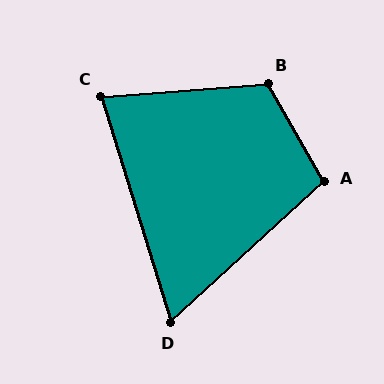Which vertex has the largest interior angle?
B, at approximately 115 degrees.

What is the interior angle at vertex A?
Approximately 103 degrees (obtuse).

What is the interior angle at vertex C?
Approximately 77 degrees (acute).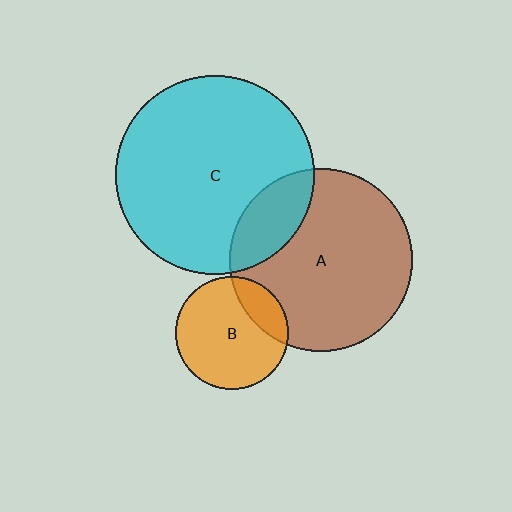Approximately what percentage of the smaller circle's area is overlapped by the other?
Approximately 20%.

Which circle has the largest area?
Circle C (cyan).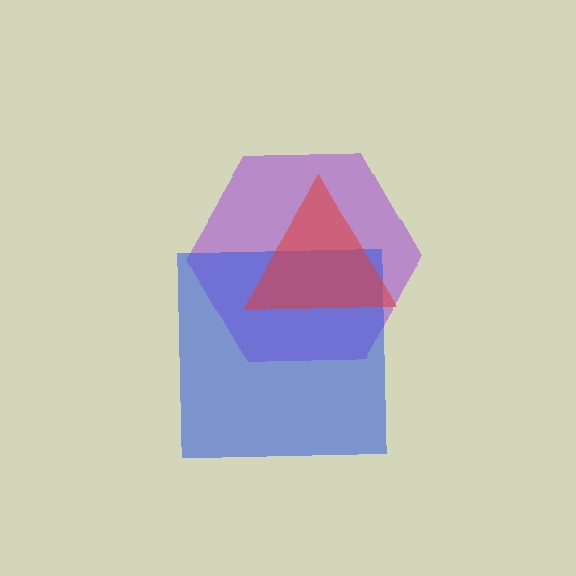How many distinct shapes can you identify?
There are 3 distinct shapes: a purple hexagon, a blue square, a red triangle.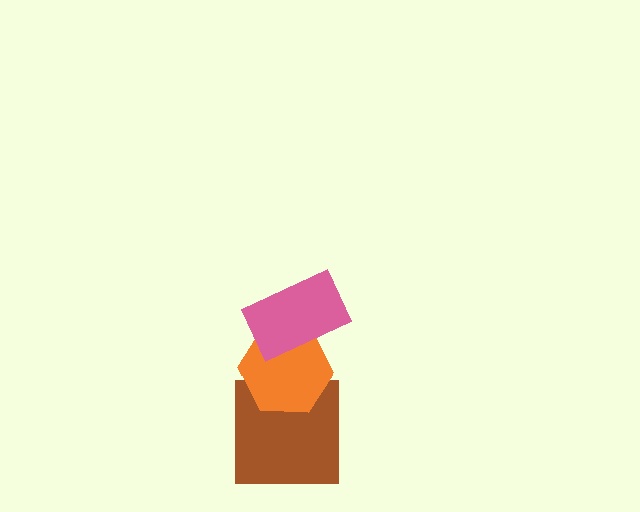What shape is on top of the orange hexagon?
The pink rectangle is on top of the orange hexagon.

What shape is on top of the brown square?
The orange hexagon is on top of the brown square.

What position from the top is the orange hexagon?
The orange hexagon is 2nd from the top.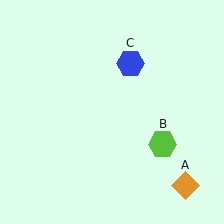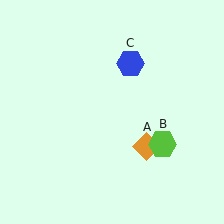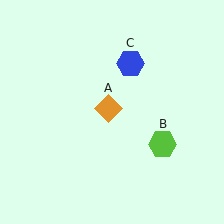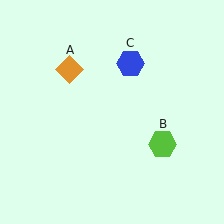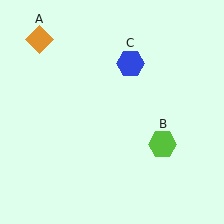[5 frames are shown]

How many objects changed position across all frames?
1 object changed position: orange diamond (object A).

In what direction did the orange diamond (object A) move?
The orange diamond (object A) moved up and to the left.